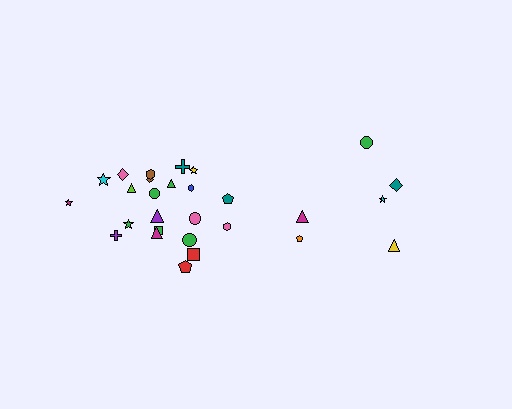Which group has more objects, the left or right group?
The left group.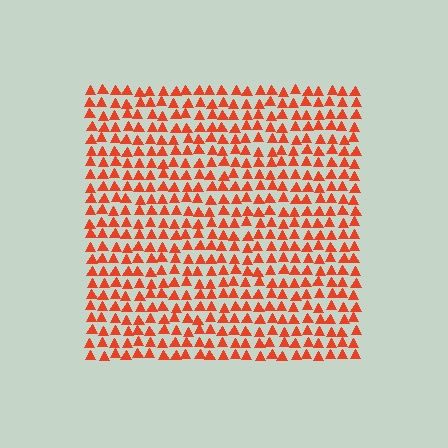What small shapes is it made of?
It is made of small triangles.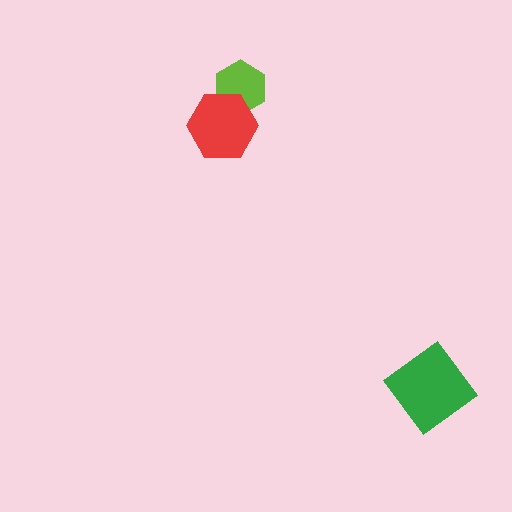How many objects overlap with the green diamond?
0 objects overlap with the green diamond.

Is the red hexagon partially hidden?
No, no other shape covers it.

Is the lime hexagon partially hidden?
Yes, it is partially covered by another shape.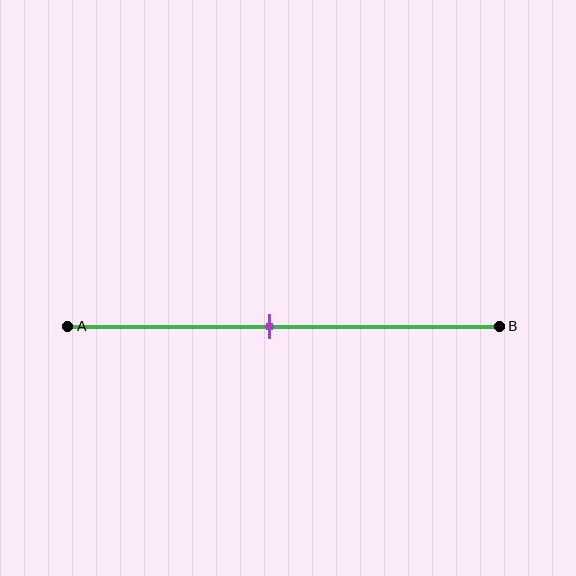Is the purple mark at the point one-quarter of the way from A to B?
No, the mark is at about 45% from A, not at the 25% one-quarter point.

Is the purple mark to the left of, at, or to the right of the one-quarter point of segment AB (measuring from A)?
The purple mark is to the right of the one-quarter point of segment AB.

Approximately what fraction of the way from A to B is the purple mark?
The purple mark is approximately 45% of the way from A to B.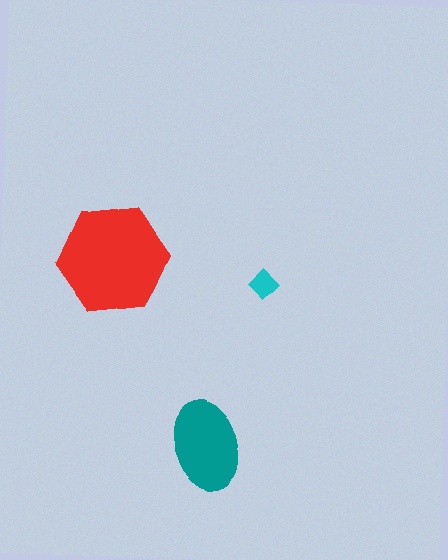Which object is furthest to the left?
The red hexagon is leftmost.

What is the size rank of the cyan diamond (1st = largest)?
3rd.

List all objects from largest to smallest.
The red hexagon, the teal ellipse, the cyan diamond.